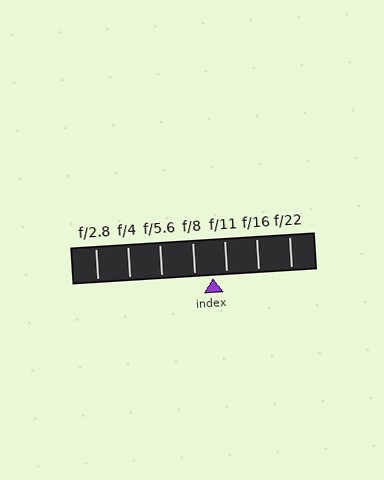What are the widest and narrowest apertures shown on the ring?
The widest aperture shown is f/2.8 and the narrowest is f/22.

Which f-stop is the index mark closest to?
The index mark is closest to f/11.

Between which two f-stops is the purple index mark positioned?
The index mark is between f/8 and f/11.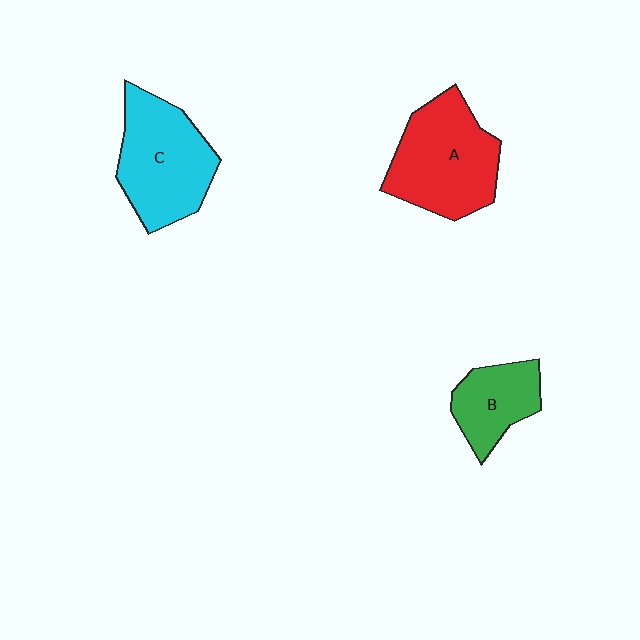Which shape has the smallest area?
Shape B (green).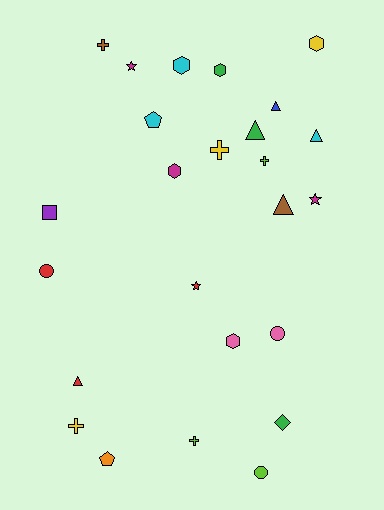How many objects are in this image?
There are 25 objects.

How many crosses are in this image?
There are 5 crosses.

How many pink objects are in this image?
There are 2 pink objects.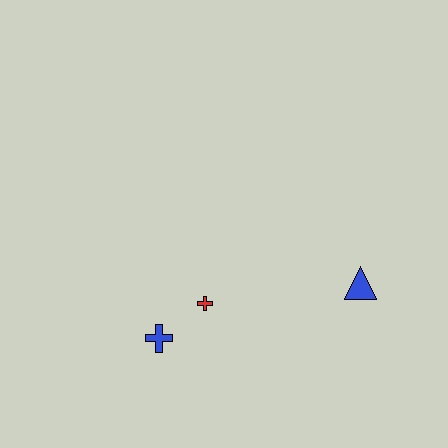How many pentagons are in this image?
There are no pentagons.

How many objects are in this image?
There are 3 objects.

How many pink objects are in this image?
There are no pink objects.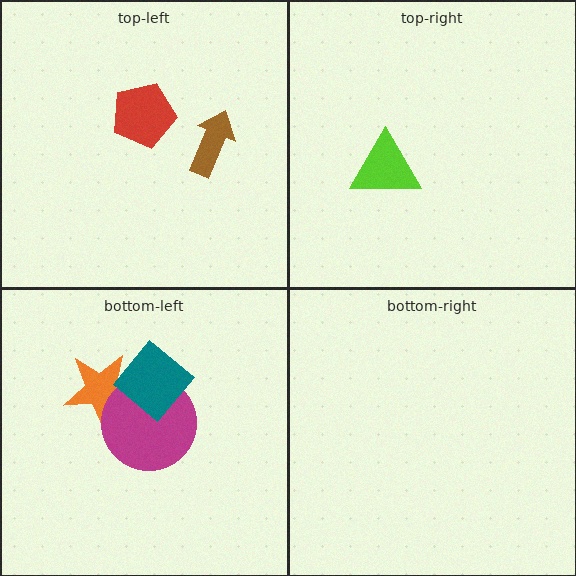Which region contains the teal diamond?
The bottom-left region.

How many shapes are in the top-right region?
1.